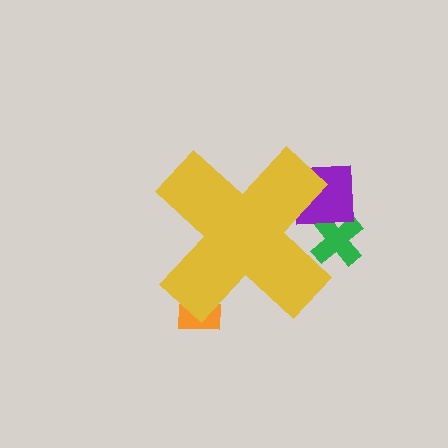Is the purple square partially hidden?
Yes, the purple square is partially hidden behind the yellow cross.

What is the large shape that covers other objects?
A yellow cross.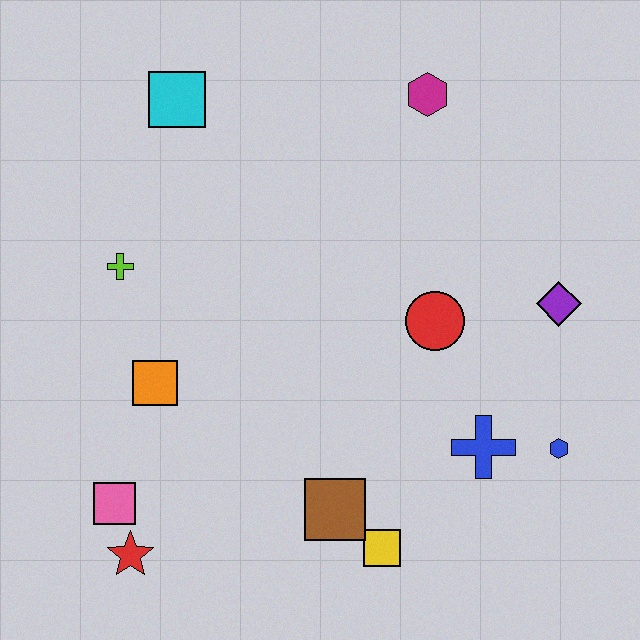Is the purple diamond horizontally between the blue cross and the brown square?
No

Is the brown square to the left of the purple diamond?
Yes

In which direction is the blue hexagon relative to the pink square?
The blue hexagon is to the right of the pink square.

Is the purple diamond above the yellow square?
Yes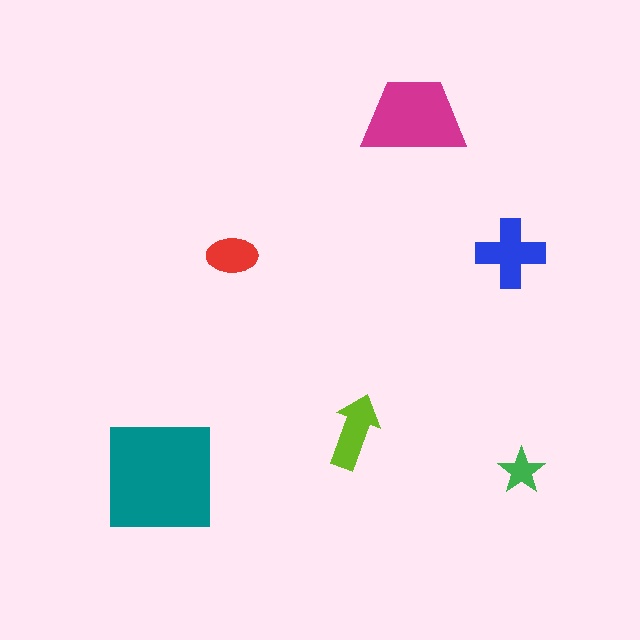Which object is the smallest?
The green star.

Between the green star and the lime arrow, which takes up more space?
The lime arrow.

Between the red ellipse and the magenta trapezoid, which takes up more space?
The magenta trapezoid.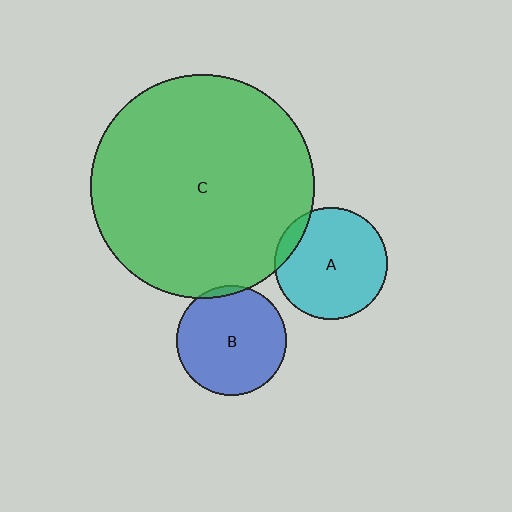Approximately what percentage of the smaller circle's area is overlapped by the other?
Approximately 5%.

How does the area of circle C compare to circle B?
Approximately 4.1 times.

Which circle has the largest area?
Circle C (green).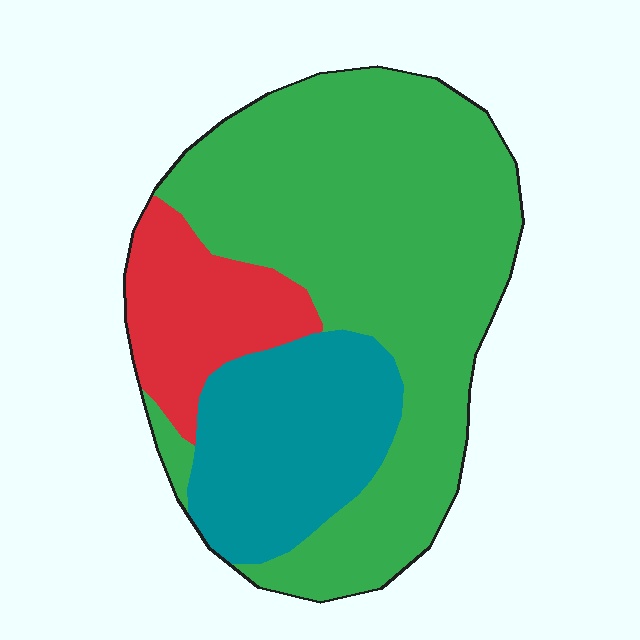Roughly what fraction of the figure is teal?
Teal covers about 25% of the figure.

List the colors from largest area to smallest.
From largest to smallest: green, teal, red.